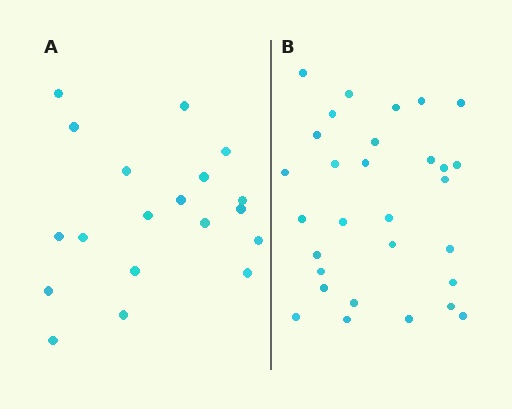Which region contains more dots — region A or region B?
Region B (the right region) has more dots.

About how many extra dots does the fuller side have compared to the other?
Region B has roughly 12 or so more dots than region A.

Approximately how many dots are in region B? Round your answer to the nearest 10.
About 30 dots.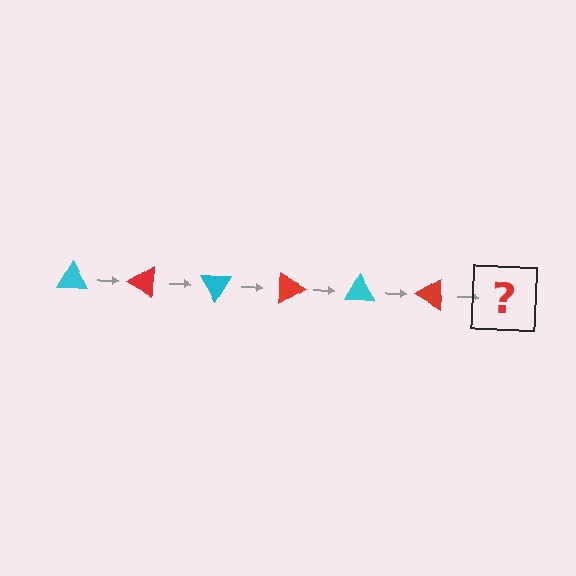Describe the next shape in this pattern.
It should be a cyan triangle, rotated 180 degrees from the start.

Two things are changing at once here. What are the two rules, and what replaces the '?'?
The two rules are that it rotates 30 degrees each step and the color cycles through cyan and red. The '?' should be a cyan triangle, rotated 180 degrees from the start.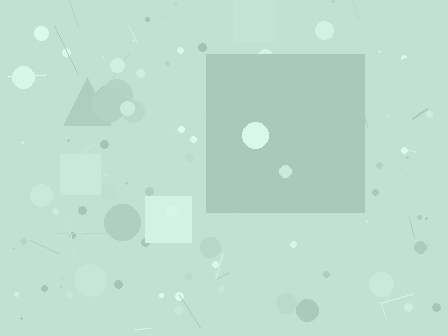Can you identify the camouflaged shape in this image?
The camouflaged shape is a square.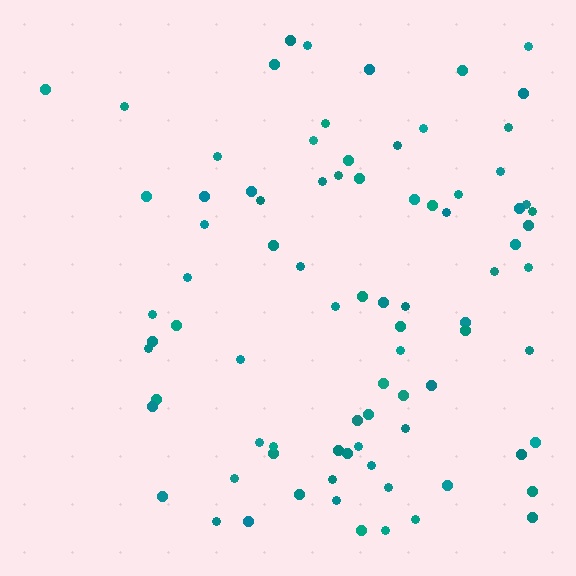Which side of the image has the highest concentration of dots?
The right.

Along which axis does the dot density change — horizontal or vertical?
Horizontal.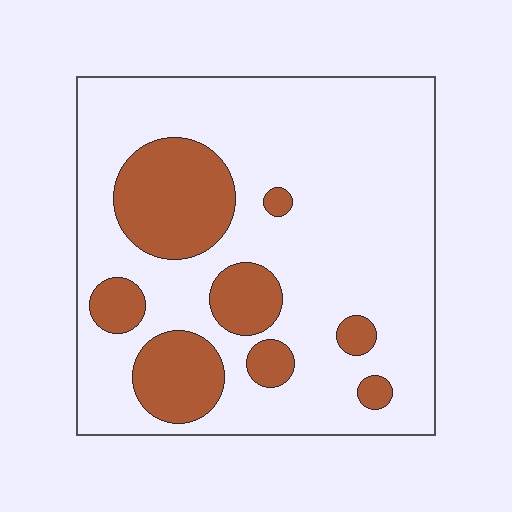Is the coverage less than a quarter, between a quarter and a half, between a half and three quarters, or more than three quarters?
Less than a quarter.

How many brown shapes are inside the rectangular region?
8.